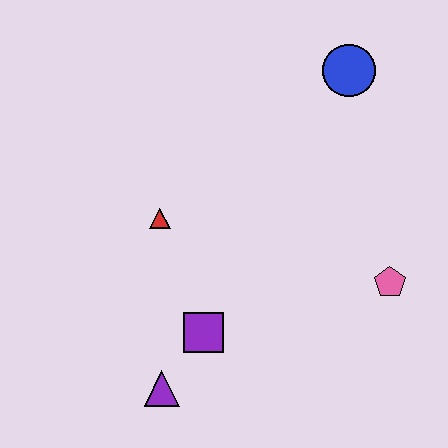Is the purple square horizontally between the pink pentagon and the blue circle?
No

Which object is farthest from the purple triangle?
The blue circle is farthest from the purple triangle.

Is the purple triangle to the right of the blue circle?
No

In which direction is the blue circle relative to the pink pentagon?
The blue circle is above the pink pentagon.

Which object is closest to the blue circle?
The pink pentagon is closest to the blue circle.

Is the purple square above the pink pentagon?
No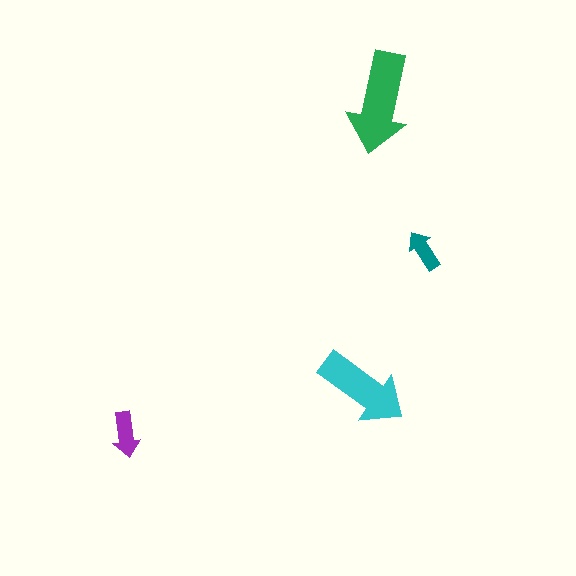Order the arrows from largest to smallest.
the green one, the cyan one, the purple one, the teal one.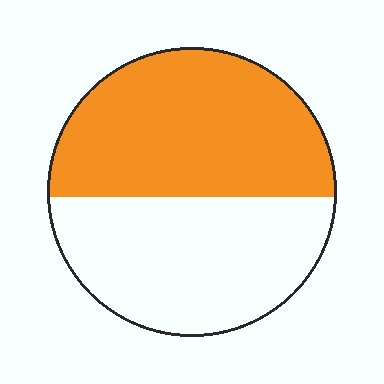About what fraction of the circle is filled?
About one half (1/2).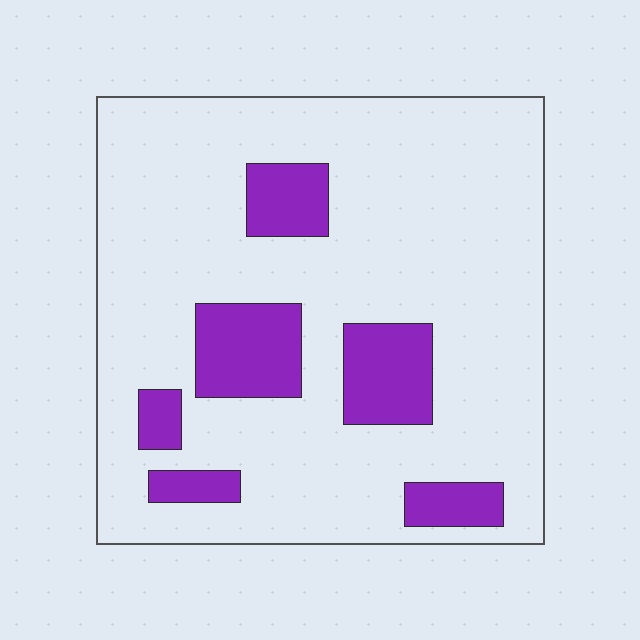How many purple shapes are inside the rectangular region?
6.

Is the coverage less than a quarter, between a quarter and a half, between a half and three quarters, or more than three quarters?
Less than a quarter.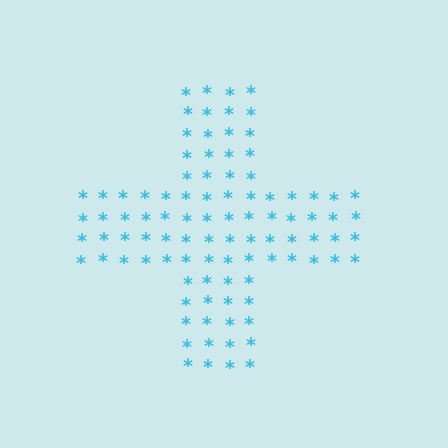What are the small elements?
The small elements are asterisks.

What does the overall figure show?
The overall figure shows a cross.